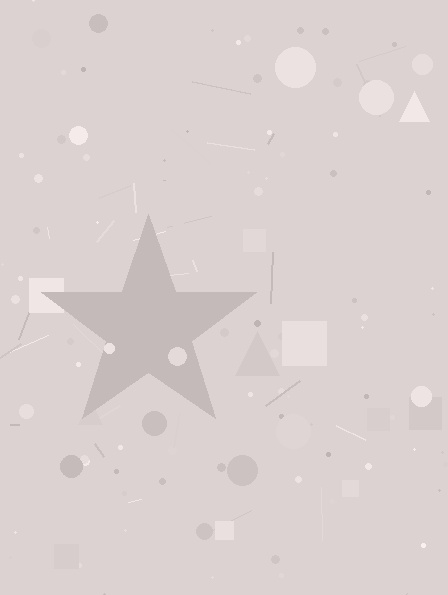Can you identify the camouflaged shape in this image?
The camouflaged shape is a star.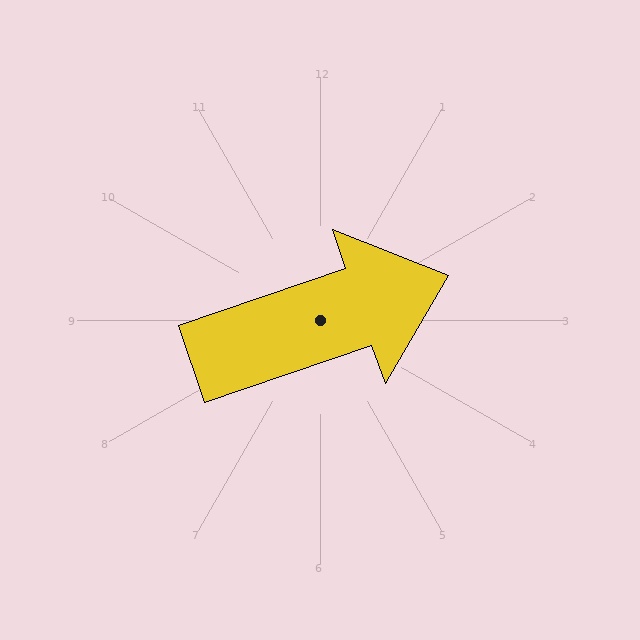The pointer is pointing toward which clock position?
Roughly 2 o'clock.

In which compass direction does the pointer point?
East.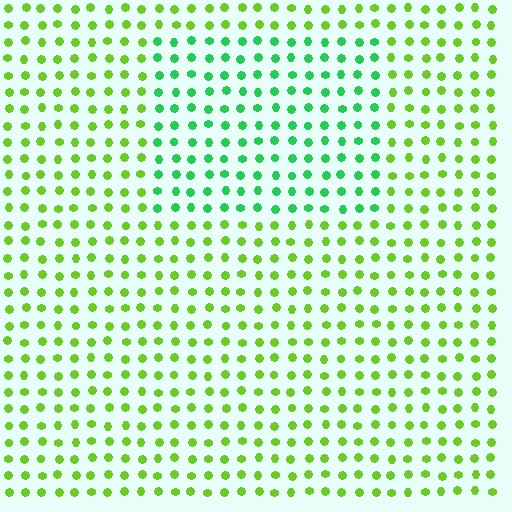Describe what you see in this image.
The image is filled with small lime elements in a uniform arrangement. A rectangle-shaped region is visible where the elements are tinted to a slightly different hue, forming a subtle color boundary.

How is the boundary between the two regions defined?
The boundary is defined purely by a slight shift in hue (about 41 degrees). Spacing, size, and orientation are identical on both sides.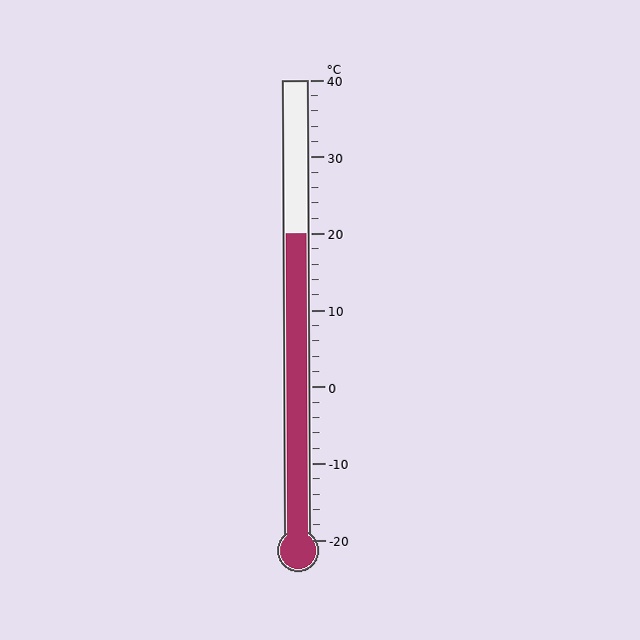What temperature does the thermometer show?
The thermometer shows approximately 20°C.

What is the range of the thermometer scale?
The thermometer scale ranges from -20°C to 40°C.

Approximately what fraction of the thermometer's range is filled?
The thermometer is filled to approximately 65% of its range.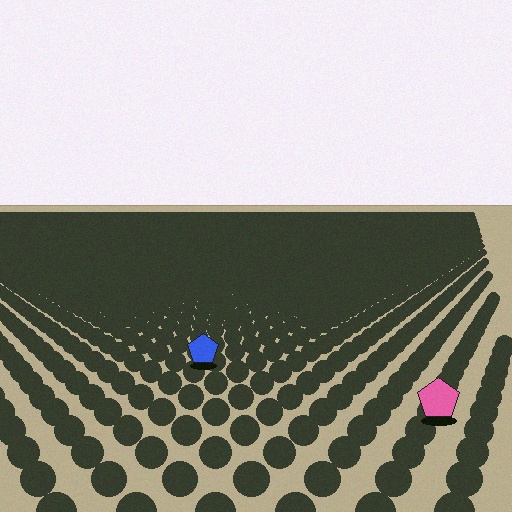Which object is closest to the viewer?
The pink pentagon is closest. The texture marks near it are larger and more spread out.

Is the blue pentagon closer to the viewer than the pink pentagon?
No. The pink pentagon is closer — you can tell from the texture gradient: the ground texture is coarser near it.